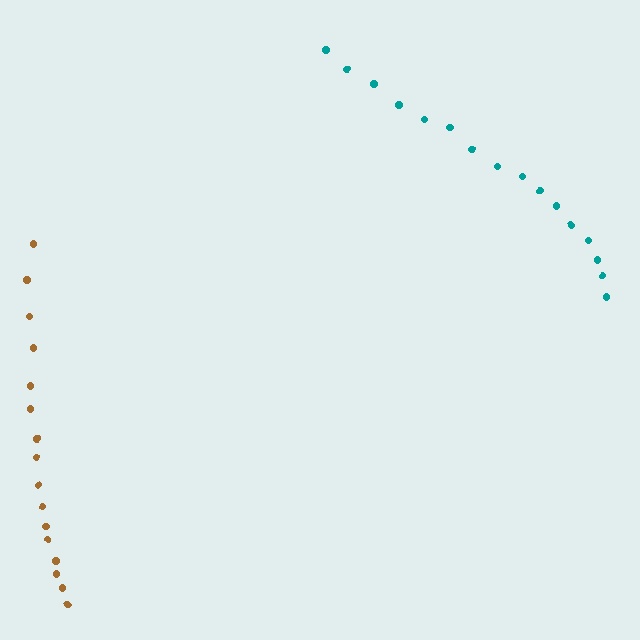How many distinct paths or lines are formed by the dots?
There are 2 distinct paths.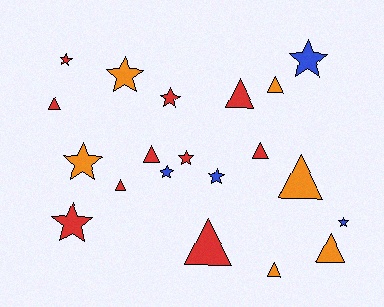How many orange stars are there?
There are 2 orange stars.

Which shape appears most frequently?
Star, with 10 objects.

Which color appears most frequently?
Red, with 10 objects.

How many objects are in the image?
There are 20 objects.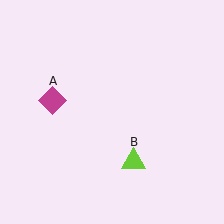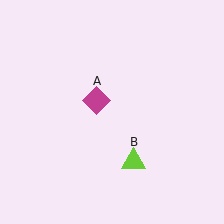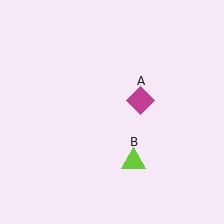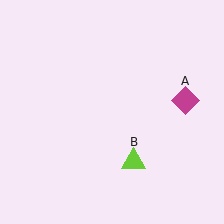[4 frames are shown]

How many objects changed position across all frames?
1 object changed position: magenta diamond (object A).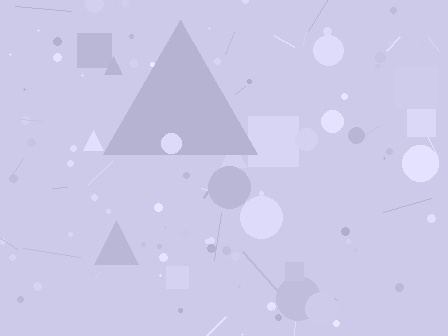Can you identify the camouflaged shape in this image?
The camouflaged shape is a triangle.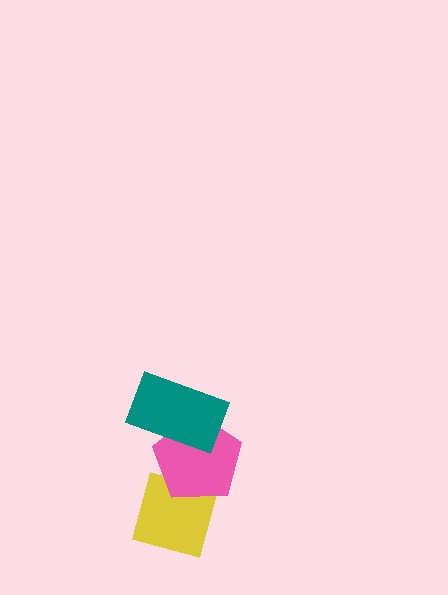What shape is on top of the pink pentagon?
The teal rectangle is on top of the pink pentagon.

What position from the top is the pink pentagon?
The pink pentagon is 2nd from the top.